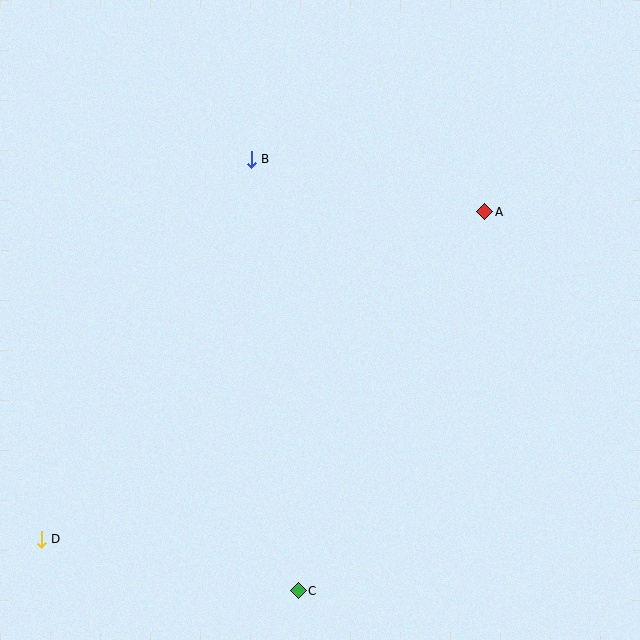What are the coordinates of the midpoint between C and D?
The midpoint between C and D is at (170, 565).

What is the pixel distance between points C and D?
The distance between C and D is 262 pixels.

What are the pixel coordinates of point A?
Point A is at (485, 212).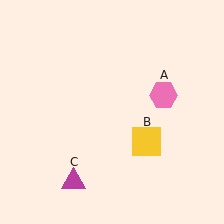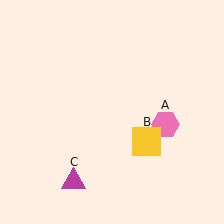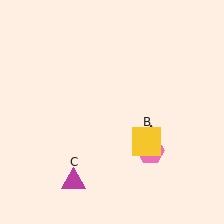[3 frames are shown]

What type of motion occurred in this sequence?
The pink hexagon (object A) rotated clockwise around the center of the scene.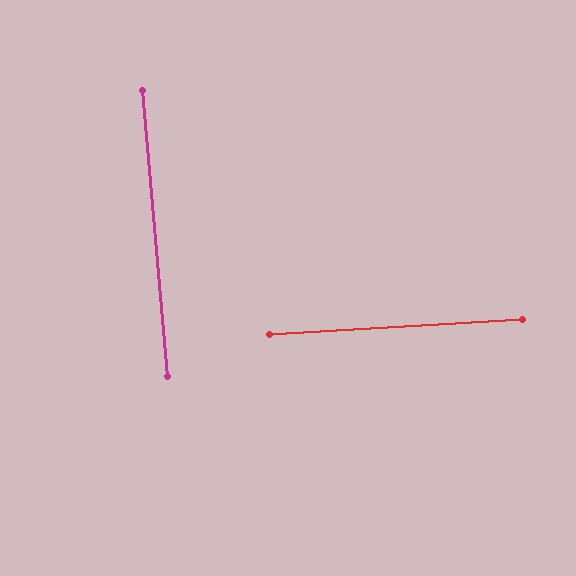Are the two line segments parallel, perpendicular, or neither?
Perpendicular — they meet at approximately 88°.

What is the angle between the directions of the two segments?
Approximately 88 degrees.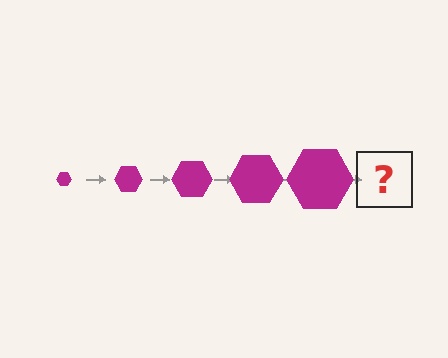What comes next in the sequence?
The next element should be a magenta hexagon, larger than the previous one.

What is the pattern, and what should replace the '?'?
The pattern is that the hexagon gets progressively larger each step. The '?' should be a magenta hexagon, larger than the previous one.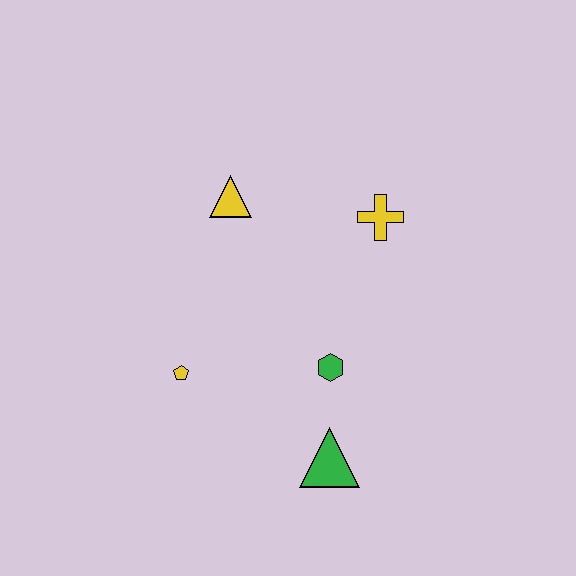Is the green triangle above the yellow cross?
No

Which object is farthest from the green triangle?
The yellow triangle is farthest from the green triangle.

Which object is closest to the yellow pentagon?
The green hexagon is closest to the yellow pentagon.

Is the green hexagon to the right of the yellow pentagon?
Yes